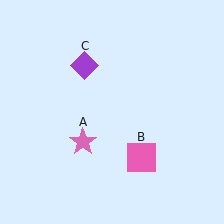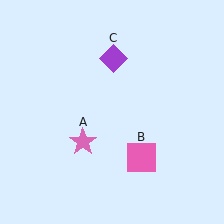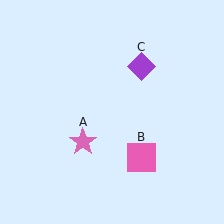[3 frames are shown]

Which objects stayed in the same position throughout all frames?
Pink star (object A) and pink square (object B) remained stationary.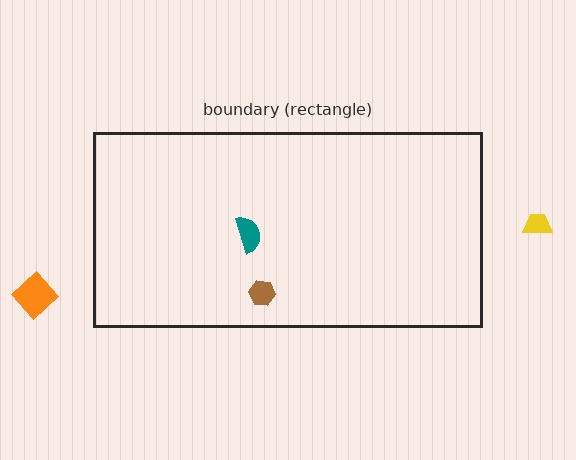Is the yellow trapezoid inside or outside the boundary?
Outside.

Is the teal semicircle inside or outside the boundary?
Inside.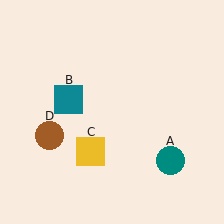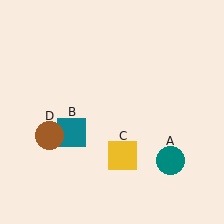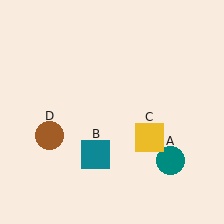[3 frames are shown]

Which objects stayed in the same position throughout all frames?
Teal circle (object A) and brown circle (object D) remained stationary.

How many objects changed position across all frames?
2 objects changed position: teal square (object B), yellow square (object C).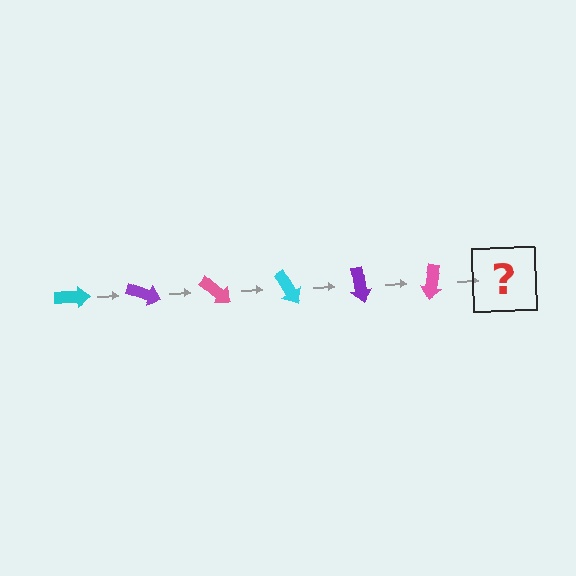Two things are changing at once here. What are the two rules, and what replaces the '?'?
The two rules are that it rotates 20 degrees each step and the color cycles through cyan, purple, and pink. The '?' should be a cyan arrow, rotated 120 degrees from the start.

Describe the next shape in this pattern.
It should be a cyan arrow, rotated 120 degrees from the start.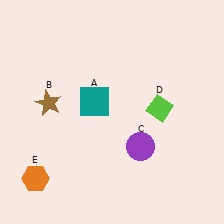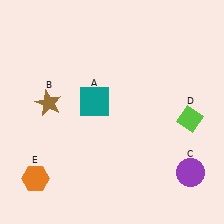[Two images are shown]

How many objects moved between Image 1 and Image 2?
2 objects moved between the two images.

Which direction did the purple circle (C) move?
The purple circle (C) moved right.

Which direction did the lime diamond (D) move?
The lime diamond (D) moved right.